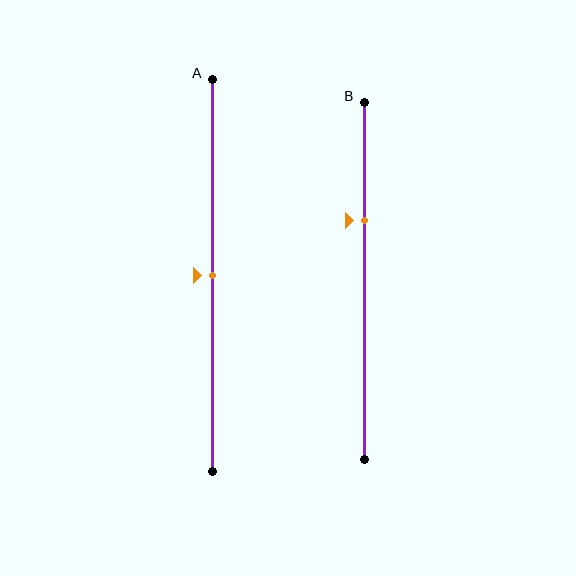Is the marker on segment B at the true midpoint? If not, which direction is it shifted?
No, the marker on segment B is shifted upward by about 17% of the segment length.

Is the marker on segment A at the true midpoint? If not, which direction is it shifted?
Yes, the marker on segment A is at the true midpoint.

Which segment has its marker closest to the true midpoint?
Segment A has its marker closest to the true midpoint.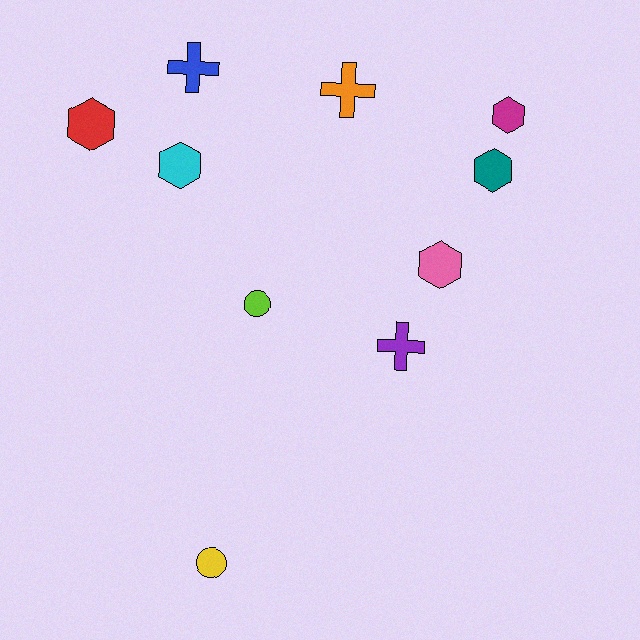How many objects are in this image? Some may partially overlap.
There are 10 objects.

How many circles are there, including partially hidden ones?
There are 2 circles.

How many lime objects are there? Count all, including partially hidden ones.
There is 1 lime object.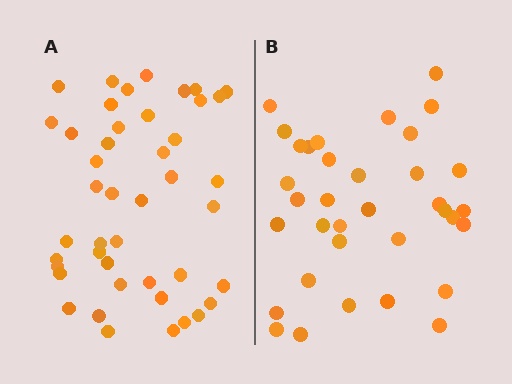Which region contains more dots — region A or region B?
Region A (the left region) has more dots.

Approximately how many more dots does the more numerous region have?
Region A has roughly 8 or so more dots than region B.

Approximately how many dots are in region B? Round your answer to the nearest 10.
About 40 dots. (The exact count is 35, which rounds to 40.)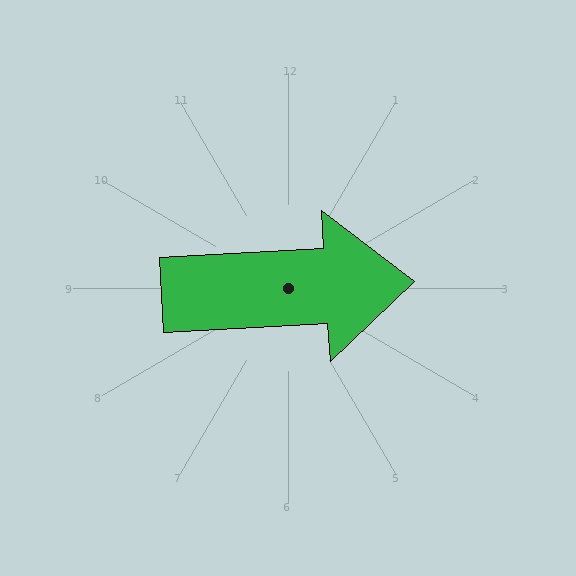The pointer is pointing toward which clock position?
Roughly 3 o'clock.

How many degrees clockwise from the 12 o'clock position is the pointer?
Approximately 87 degrees.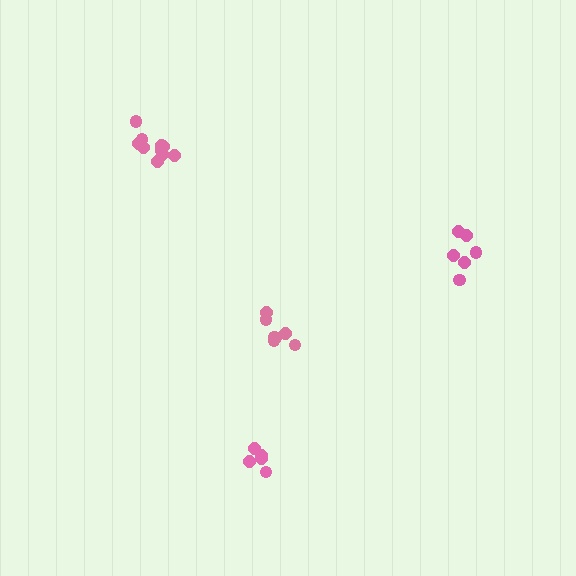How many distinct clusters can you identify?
There are 4 distinct clusters.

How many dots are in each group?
Group 1: 7 dots, Group 2: 5 dots, Group 3: 6 dots, Group 4: 10 dots (28 total).